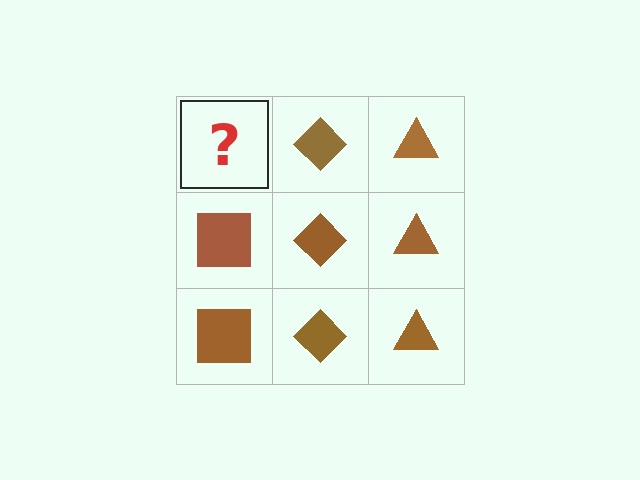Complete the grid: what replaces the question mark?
The question mark should be replaced with a brown square.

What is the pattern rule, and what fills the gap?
The rule is that each column has a consistent shape. The gap should be filled with a brown square.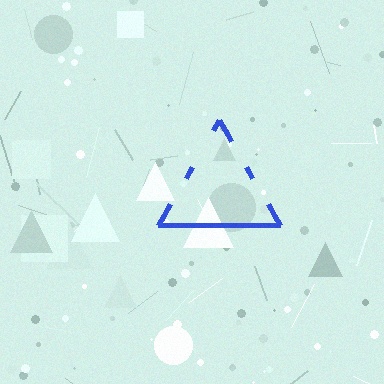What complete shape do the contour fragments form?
The contour fragments form a triangle.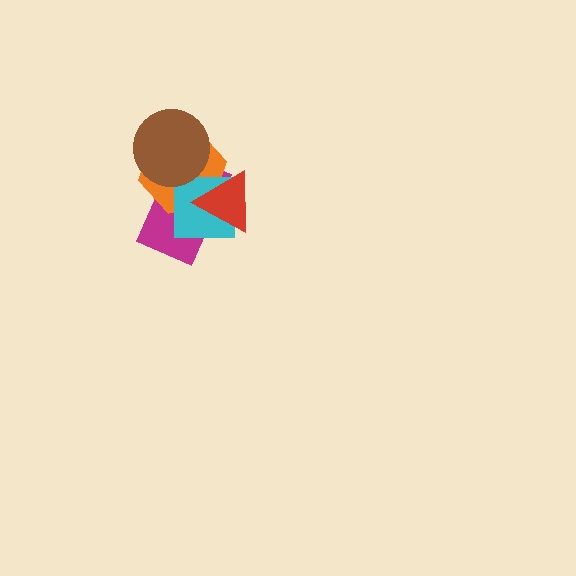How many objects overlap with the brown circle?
2 objects overlap with the brown circle.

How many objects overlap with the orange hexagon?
4 objects overlap with the orange hexagon.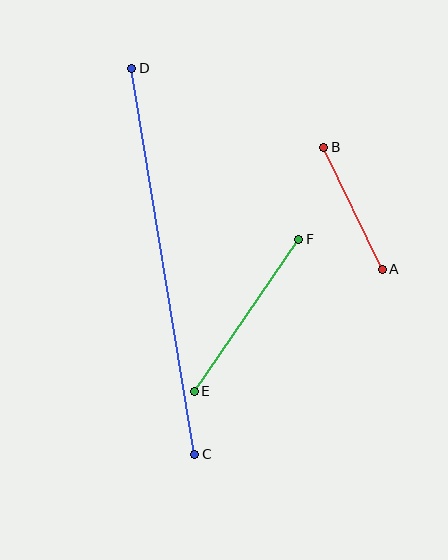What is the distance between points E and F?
The distance is approximately 185 pixels.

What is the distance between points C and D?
The distance is approximately 391 pixels.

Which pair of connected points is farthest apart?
Points C and D are farthest apart.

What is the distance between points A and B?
The distance is approximately 136 pixels.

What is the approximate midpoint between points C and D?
The midpoint is at approximately (163, 261) pixels.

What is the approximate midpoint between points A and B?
The midpoint is at approximately (353, 208) pixels.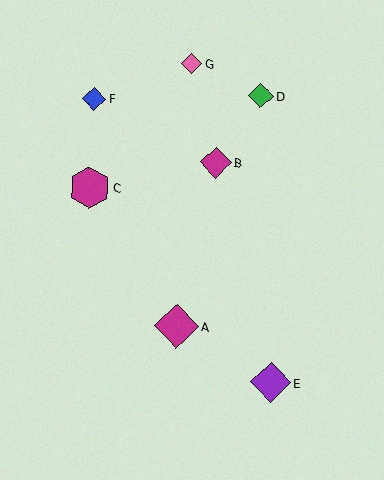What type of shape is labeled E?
Shape E is a purple diamond.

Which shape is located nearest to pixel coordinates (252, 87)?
The green diamond (labeled D) at (261, 96) is nearest to that location.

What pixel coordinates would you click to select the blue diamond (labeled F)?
Click at (94, 99) to select the blue diamond F.